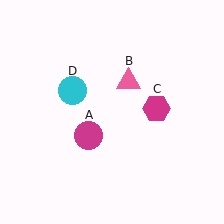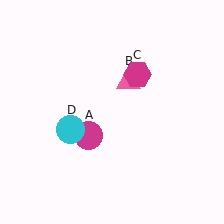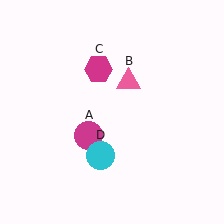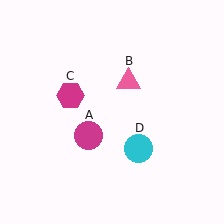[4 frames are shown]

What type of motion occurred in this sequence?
The magenta hexagon (object C), cyan circle (object D) rotated counterclockwise around the center of the scene.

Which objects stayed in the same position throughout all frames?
Magenta circle (object A) and pink triangle (object B) remained stationary.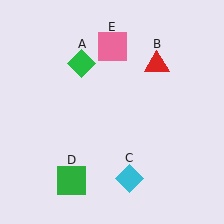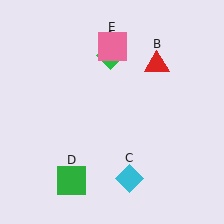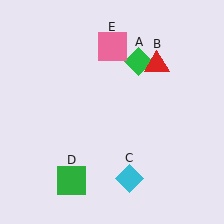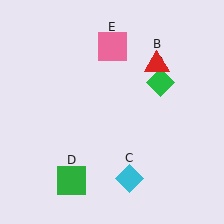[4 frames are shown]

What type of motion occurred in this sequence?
The green diamond (object A) rotated clockwise around the center of the scene.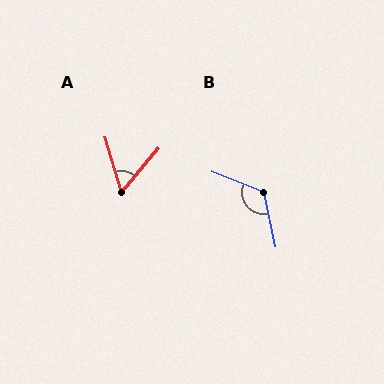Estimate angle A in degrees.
Approximately 56 degrees.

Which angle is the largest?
B, at approximately 123 degrees.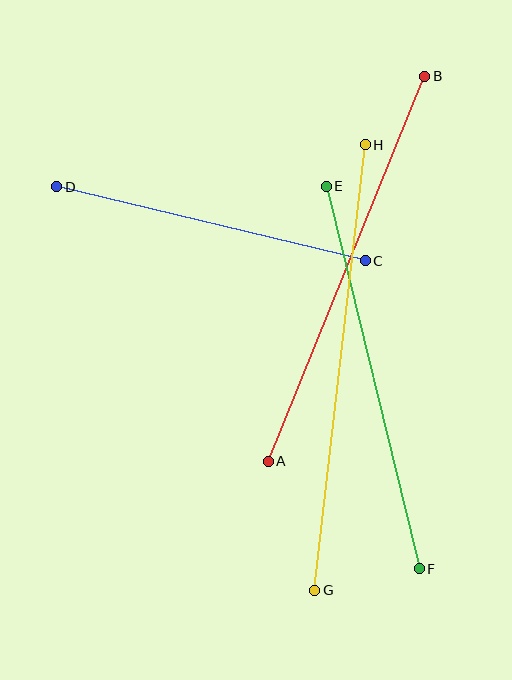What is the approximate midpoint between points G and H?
The midpoint is at approximately (340, 367) pixels.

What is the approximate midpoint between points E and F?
The midpoint is at approximately (373, 377) pixels.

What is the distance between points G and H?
The distance is approximately 448 pixels.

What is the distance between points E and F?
The distance is approximately 394 pixels.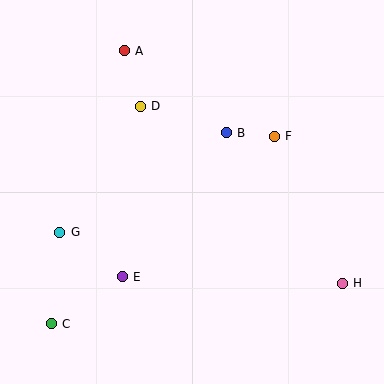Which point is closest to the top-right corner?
Point F is closest to the top-right corner.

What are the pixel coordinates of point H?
Point H is at (342, 283).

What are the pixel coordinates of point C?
Point C is at (51, 324).